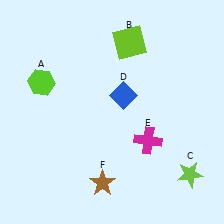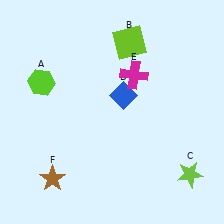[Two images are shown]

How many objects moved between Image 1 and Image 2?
2 objects moved between the two images.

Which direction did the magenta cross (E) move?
The magenta cross (E) moved up.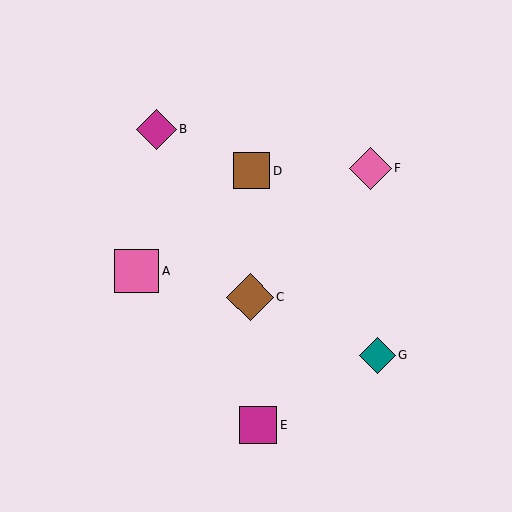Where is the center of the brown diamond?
The center of the brown diamond is at (250, 297).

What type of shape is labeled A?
Shape A is a pink square.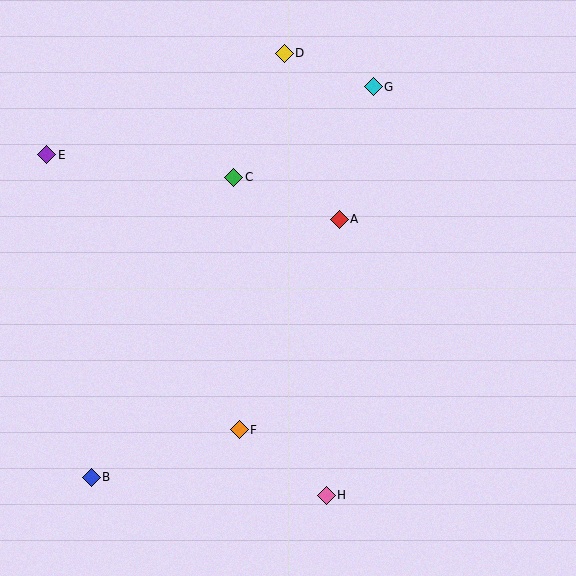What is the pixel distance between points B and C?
The distance between B and C is 332 pixels.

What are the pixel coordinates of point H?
Point H is at (326, 495).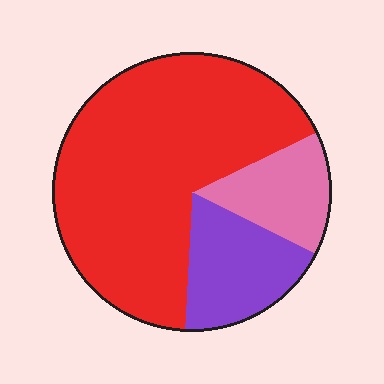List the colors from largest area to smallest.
From largest to smallest: red, purple, pink.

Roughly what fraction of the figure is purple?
Purple covers around 20% of the figure.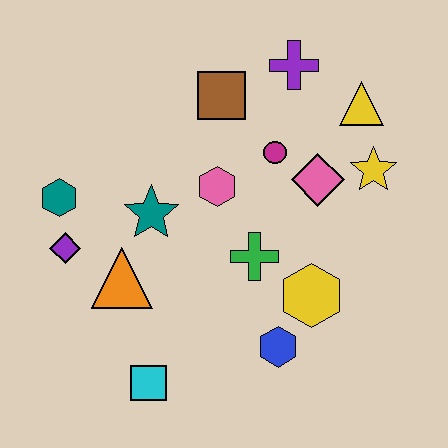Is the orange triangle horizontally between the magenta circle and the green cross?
No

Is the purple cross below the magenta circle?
No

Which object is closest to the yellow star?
The pink diamond is closest to the yellow star.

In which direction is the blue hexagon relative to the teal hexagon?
The blue hexagon is to the right of the teal hexagon.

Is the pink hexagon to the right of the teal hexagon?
Yes